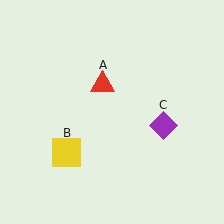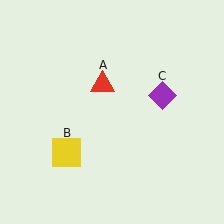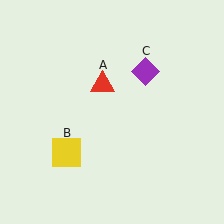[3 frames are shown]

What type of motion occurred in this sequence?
The purple diamond (object C) rotated counterclockwise around the center of the scene.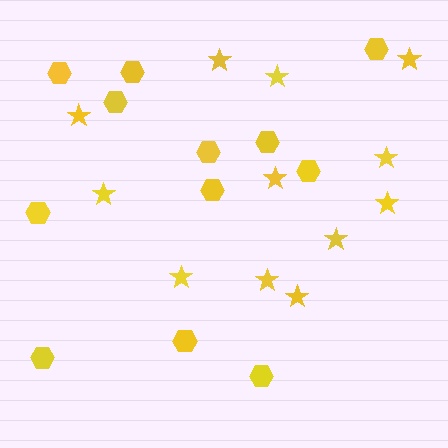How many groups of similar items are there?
There are 2 groups: one group of hexagons (12) and one group of stars (12).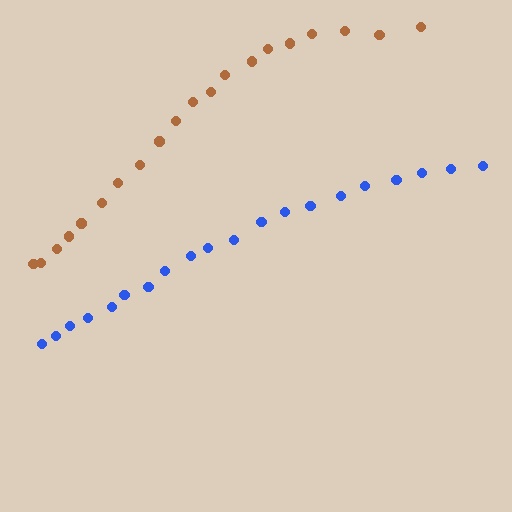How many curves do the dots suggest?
There are 2 distinct paths.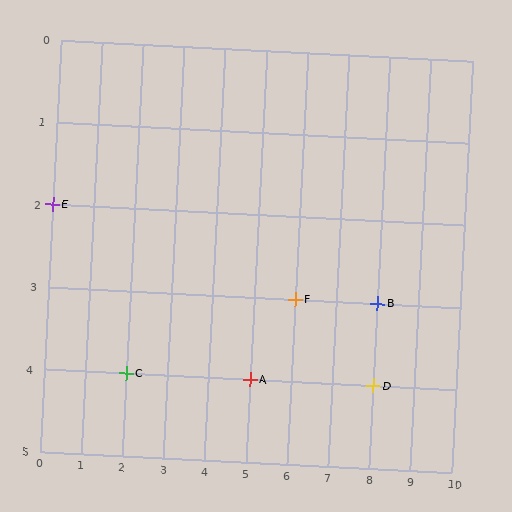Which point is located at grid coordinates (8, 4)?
Point D is at (8, 4).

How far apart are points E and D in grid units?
Points E and D are 8 columns and 2 rows apart (about 8.2 grid units diagonally).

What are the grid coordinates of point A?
Point A is at grid coordinates (5, 4).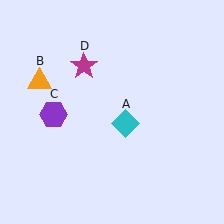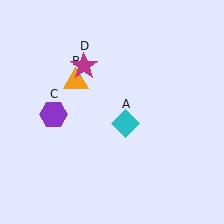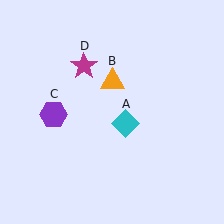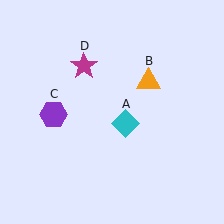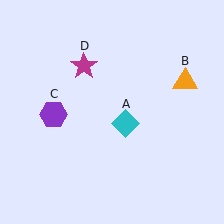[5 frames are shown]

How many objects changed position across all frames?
1 object changed position: orange triangle (object B).